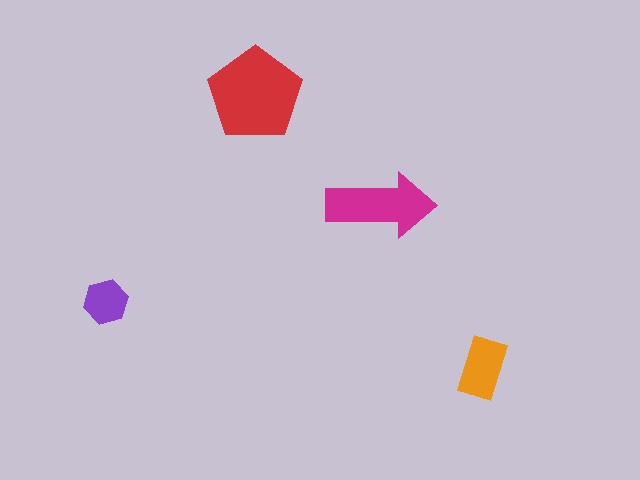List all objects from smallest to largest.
The purple hexagon, the orange rectangle, the magenta arrow, the red pentagon.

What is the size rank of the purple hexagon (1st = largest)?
4th.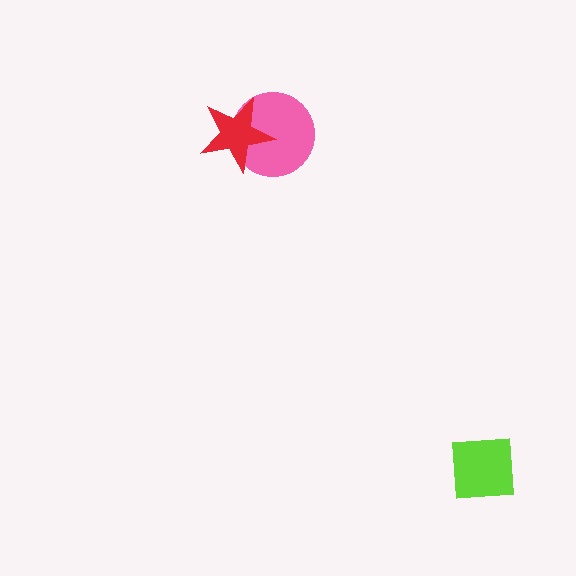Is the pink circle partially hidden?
Yes, it is partially covered by another shape.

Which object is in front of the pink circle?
The red star is in front of the pink circle.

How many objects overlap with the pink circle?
1 object overlaps with the pink circle.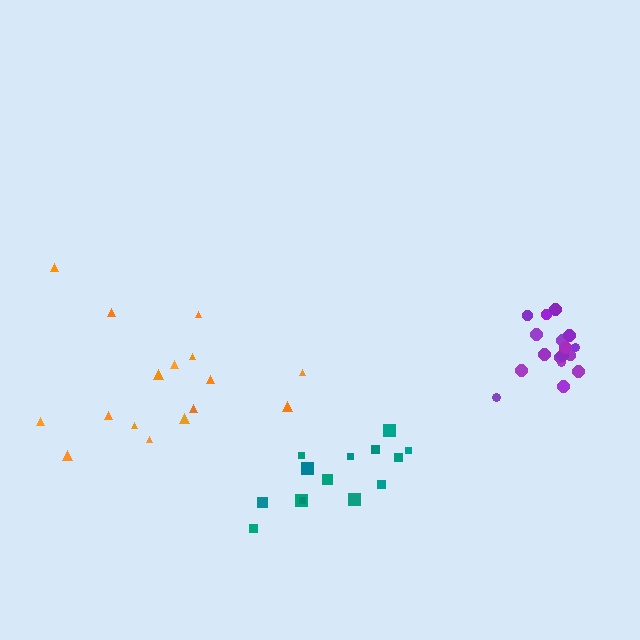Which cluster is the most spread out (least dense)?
Orange.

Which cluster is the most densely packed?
Purple.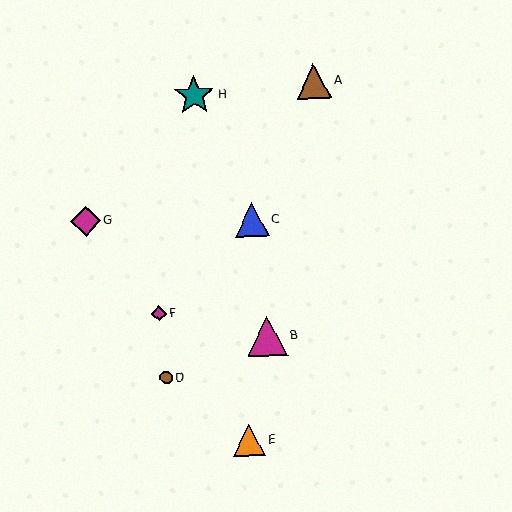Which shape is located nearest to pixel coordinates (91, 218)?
The magenta diamond (labeled G) at (86, 221) is nearest to that location.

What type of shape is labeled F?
Shape F is a magenta diamond.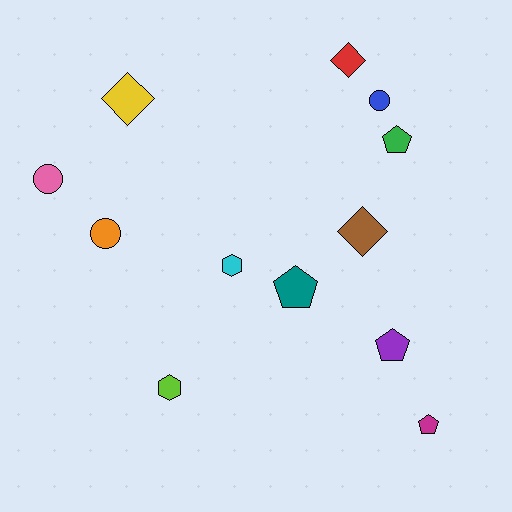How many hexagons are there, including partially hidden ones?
There are 2 hexagons.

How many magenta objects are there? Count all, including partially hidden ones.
There is 1 magenta object.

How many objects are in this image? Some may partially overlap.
There are 12 objects.